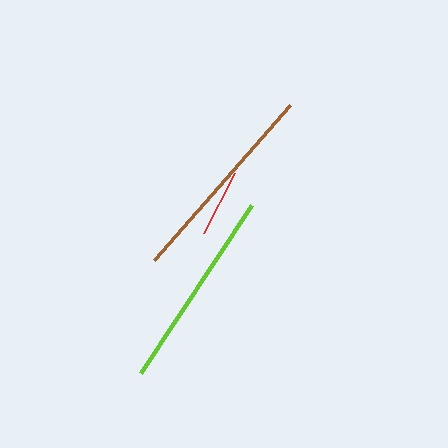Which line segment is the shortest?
The red line is the shortest at approximately 68 pixels.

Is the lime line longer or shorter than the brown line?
The brown line is longer than the lime line.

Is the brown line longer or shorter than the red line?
The brown line is longer than the red line.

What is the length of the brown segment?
The brown segment is approximately 205 pixels long.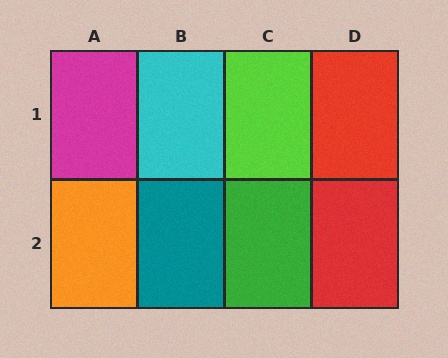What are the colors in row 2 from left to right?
Orange, teal, green, red.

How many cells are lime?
1 cell is lime.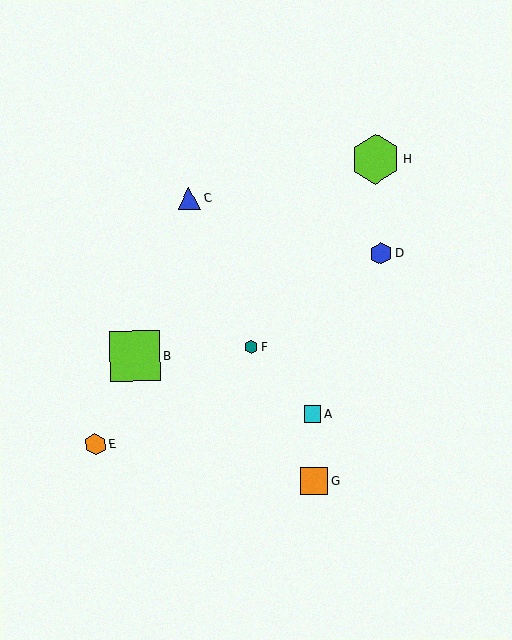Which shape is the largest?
The lime square (labeled B) is the largest.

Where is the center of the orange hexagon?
The center of the orange hexagon is at (95, 444).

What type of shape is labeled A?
Shape A is a cyan square.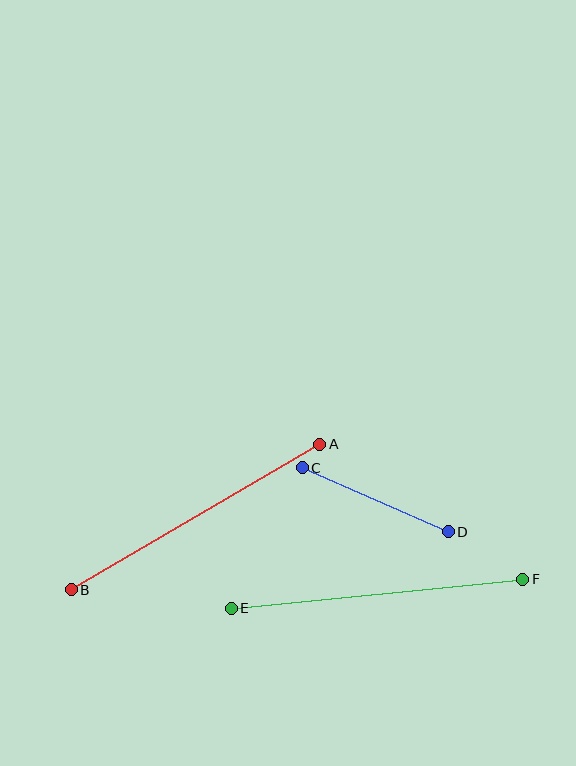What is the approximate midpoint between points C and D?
The midpoint is at approximately (375, 500) pixels.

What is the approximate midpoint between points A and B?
The midpoint is at approximately (196, 517) pixels.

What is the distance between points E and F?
The distance is approximately 293 pixels.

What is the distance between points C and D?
The distance is approximately 159 pixels.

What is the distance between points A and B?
The distance is approximately 288 pixels.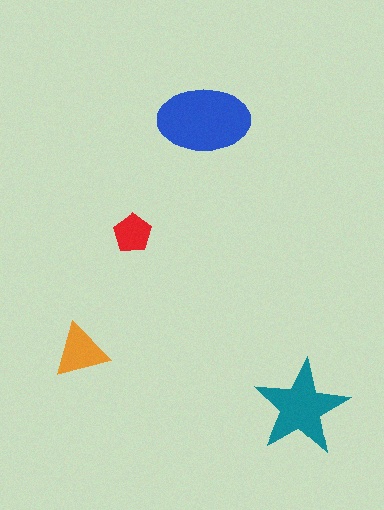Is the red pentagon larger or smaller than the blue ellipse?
Smaller.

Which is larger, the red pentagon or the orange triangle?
The orange triangle.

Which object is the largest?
The blue ellipse.